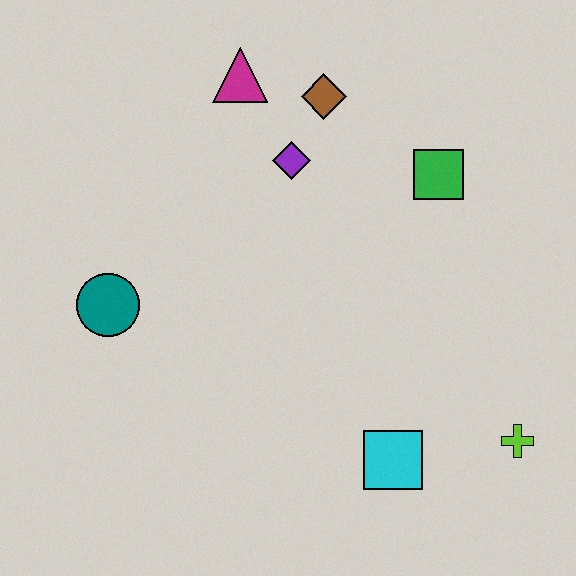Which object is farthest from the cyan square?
The magenta triangle is farthest from the cyan square.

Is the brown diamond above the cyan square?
Yes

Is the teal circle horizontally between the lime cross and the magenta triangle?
No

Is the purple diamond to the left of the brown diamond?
Yes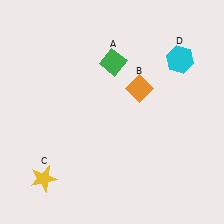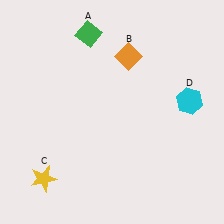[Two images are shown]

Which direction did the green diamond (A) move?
The green diamond (A) moved up.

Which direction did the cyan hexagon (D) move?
The cyan hexagon (D) moved down.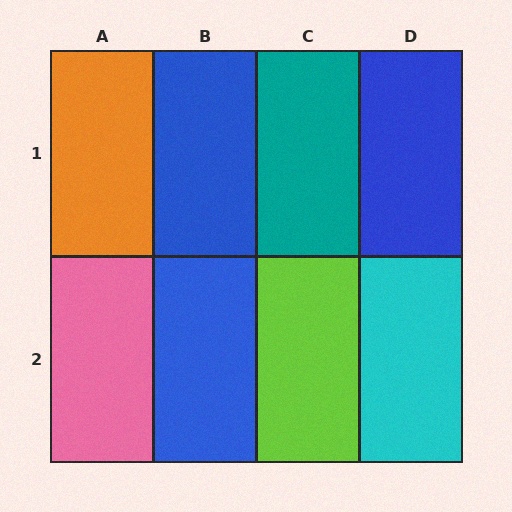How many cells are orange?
1 cell is orange.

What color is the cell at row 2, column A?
Pink.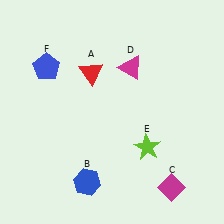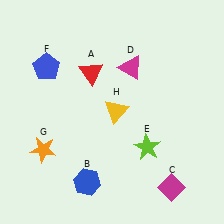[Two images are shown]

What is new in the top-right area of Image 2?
A yellow triangle (H) was added in the top-right area of Image 2.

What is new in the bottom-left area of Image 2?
An orange star (G) was added in the bottom-left area of Image 2.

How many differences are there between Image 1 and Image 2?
There are 2 differences between the two images.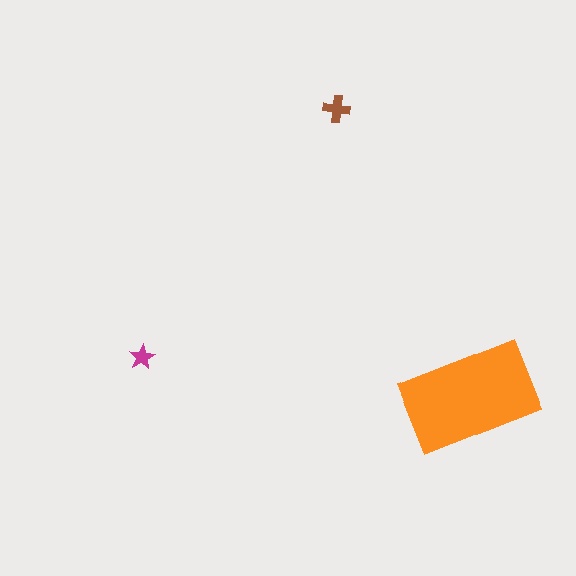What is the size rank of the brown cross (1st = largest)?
2nd.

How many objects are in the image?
There are 3 objects in the image.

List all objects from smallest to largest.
The magenta star, the brown cross, the orange rectangle.